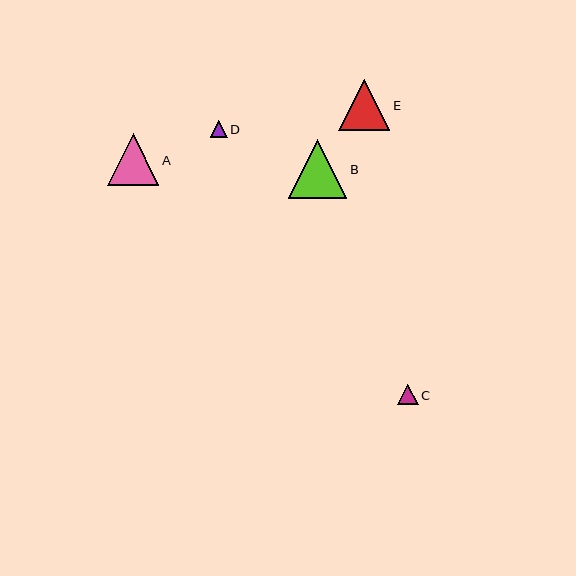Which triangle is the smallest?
Triangle D is the smallest with a size of approximately 17 pixels.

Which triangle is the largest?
Triangle B is the largest with a size of approximately 58 pixels.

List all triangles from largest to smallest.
From largest to smallest: B, A, E, C, D.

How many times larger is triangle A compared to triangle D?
Triangle A is approximately 3.0 times the size of triangle D.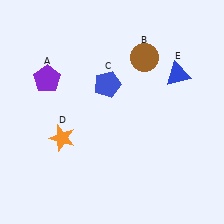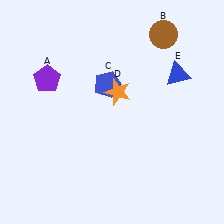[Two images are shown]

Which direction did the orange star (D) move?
The orange star (D) moved right.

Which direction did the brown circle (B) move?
The brown circle (B) moved up.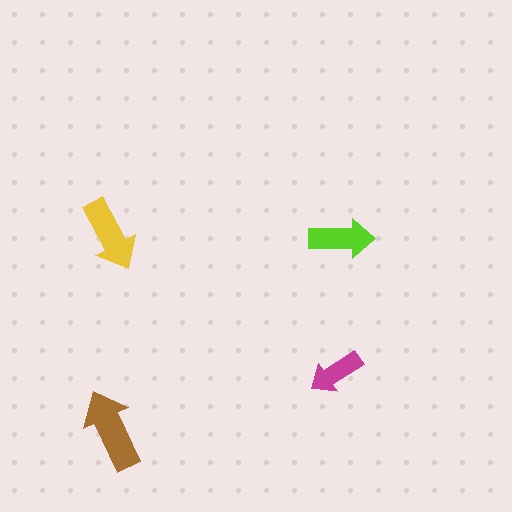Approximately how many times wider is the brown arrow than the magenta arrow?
About 1.5 times wider.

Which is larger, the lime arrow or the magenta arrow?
The lime one.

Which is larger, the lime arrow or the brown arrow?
The brown one.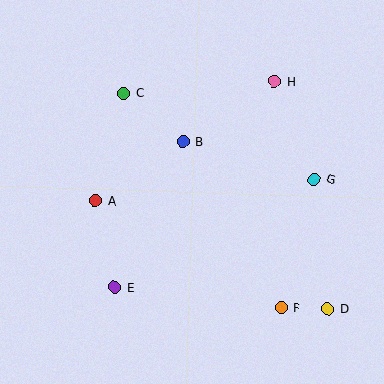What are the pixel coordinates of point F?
Point F is at (282, 308).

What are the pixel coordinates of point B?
Point B is at (183, 141).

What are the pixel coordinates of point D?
Point D is at (328, 309).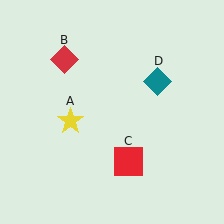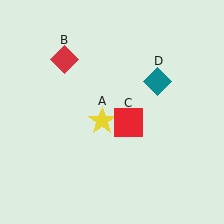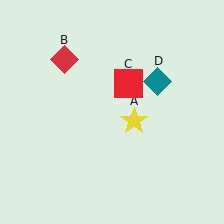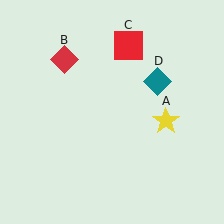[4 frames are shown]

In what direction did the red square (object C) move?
The red square (object C) moved up.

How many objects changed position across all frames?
2 objects changed position: yellow star (object A), red square (object C).